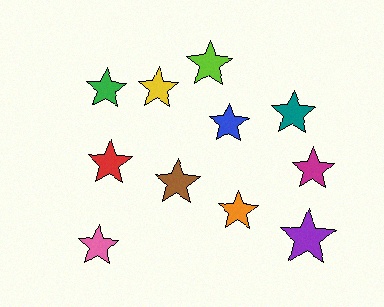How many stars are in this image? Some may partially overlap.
There are 11 stars.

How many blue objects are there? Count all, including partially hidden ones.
There is 1 blue object.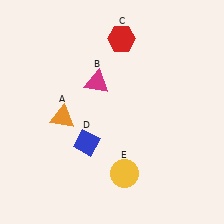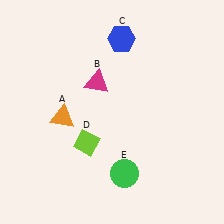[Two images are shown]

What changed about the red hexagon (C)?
In Image 1, C is red. In Image 2, it changed to blue.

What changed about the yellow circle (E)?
In Image 1, E is yellow. In Image 2, it changed to green.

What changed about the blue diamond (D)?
In Image 1, D is blue. In Image 2, it changed to lime.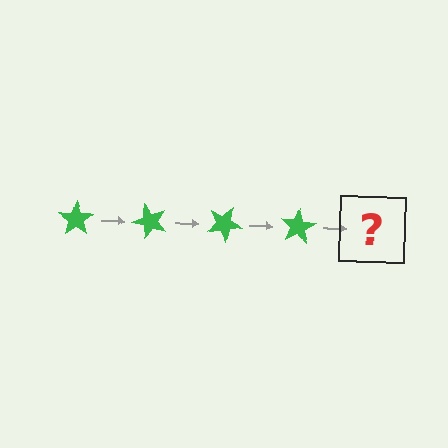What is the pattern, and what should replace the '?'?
The pattern is that the star rotates 50 degrees each step. The '?' should be a green star rotated 200 degrees.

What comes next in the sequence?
The next element should be a green star rotated 200 degrees.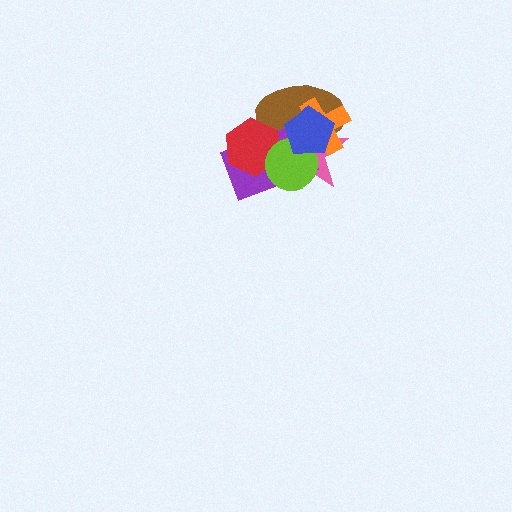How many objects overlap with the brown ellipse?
6 objects overlap with the brown ellipse.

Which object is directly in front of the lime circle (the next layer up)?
The orange cross is directly in front of the lime circle.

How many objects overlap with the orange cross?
5 objects overlap with the orange cross.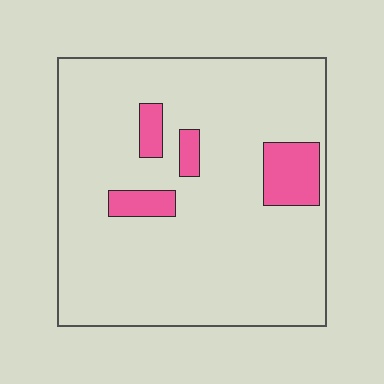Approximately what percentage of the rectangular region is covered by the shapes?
Approximately 10%.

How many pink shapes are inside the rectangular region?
4.